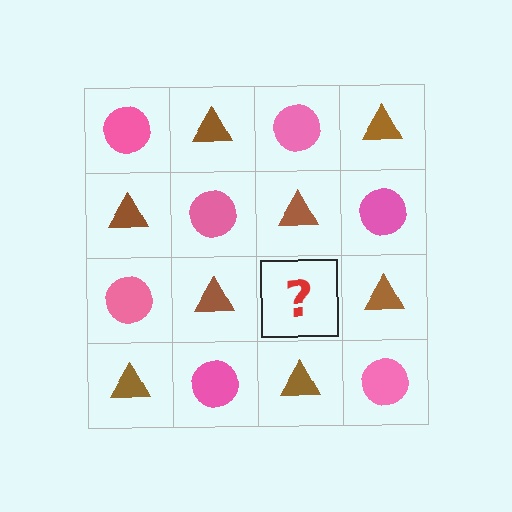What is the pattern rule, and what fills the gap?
The rule is that it alternates pink circle and brown triangle in a checkerboard pattern. The gap should be filled with a pink circle.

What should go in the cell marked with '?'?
The missing cell should contain a pink circle.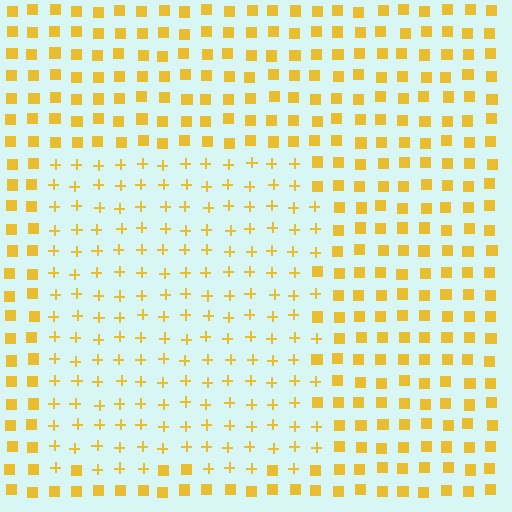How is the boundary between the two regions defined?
The boundary is defined by a change in element shape: plus signs inside vs. squares outside. All elements share the same color and spacing.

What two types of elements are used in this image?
The image uses plus signs inside the rectangle region and squares outside it.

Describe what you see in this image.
The image is filled with small yellow elements arranged in a uniform grid. A rectangle-shaped region contains plus signs, while the surrounding area contains squares. The boundary is defined purely by the change in element shape.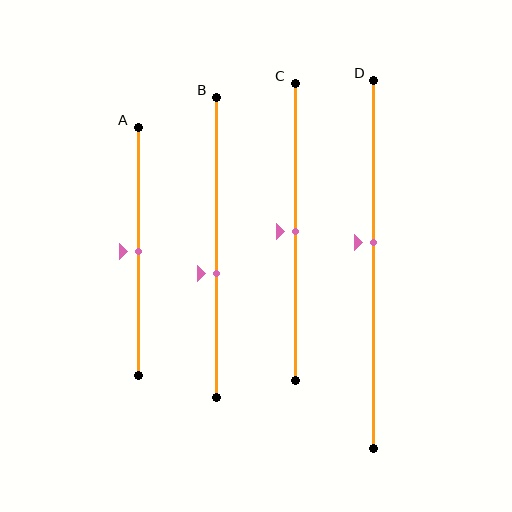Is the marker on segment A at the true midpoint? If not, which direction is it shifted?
Yes, the marker on segment A is at the true midpoint.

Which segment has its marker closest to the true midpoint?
Segment A has its marker closest to the true midpoint.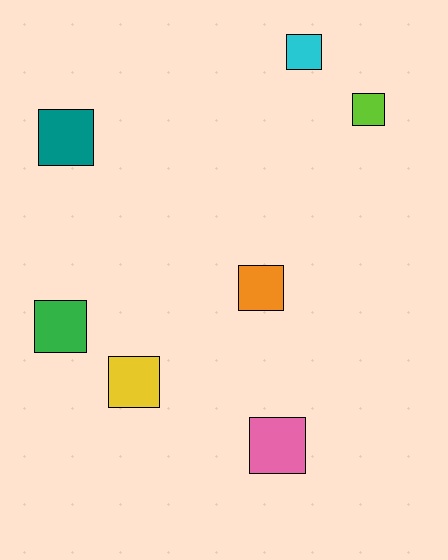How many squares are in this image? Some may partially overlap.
There are 7 squares.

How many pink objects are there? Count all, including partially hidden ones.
There is 1 pink object.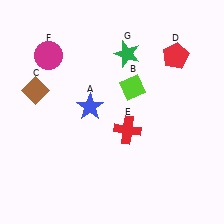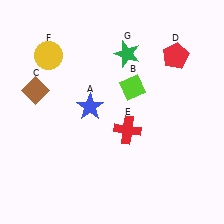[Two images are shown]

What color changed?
The circle (F) changed from magenta in Image 1 to yellow in Image 2.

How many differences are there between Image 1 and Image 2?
There is 1 difference between the two images.